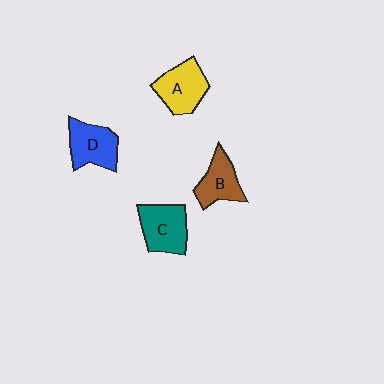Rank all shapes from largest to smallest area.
From largest to smallest: C (teal), A (yellow), D (blue), B (brown).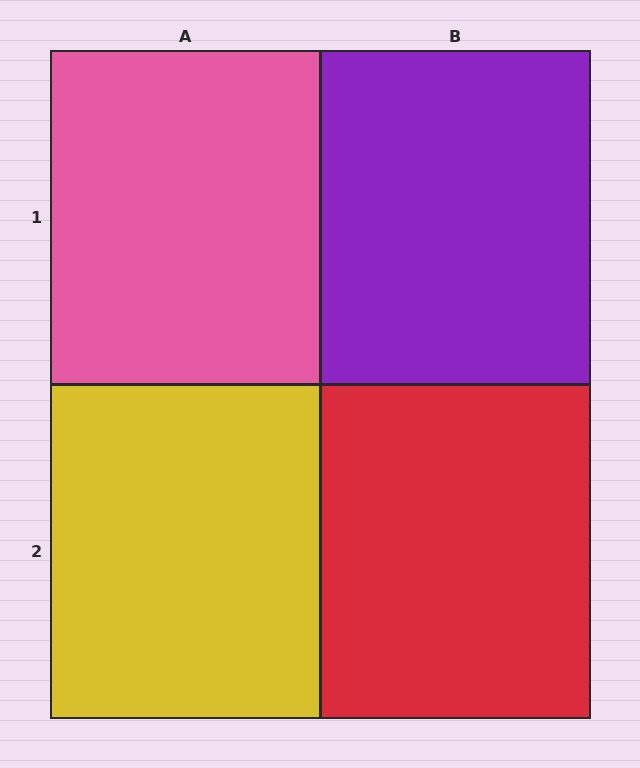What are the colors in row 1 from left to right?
Pink, purple.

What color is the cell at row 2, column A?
Yellow.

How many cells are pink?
1 cell is pink.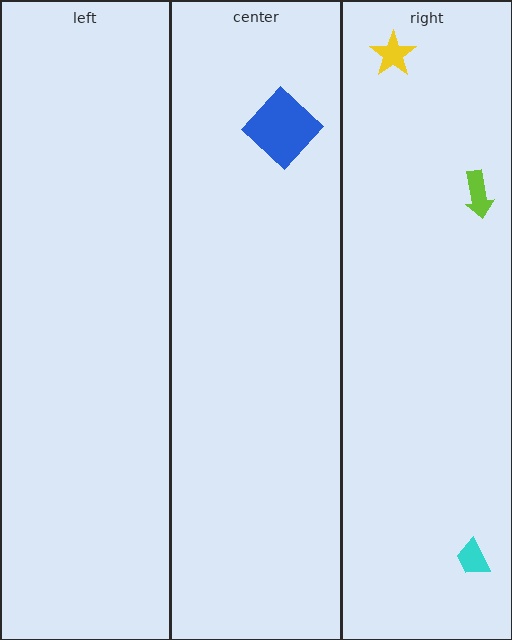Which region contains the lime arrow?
The right region.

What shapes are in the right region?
The lime arrow, the cyan trapezoid, the yellow star.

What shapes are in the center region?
The blue diamond.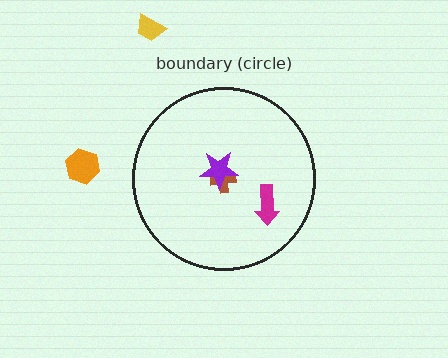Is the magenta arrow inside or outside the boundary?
Inside.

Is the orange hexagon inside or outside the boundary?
Outside.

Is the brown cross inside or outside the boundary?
Inside.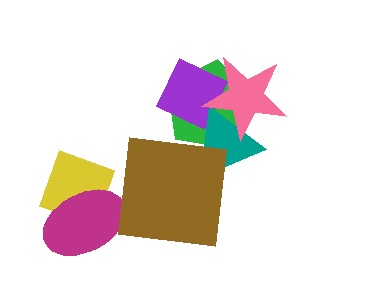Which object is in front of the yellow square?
The magenta ellipse is in front of the yellow square.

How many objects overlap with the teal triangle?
4 objects overlap with the teal triangle.